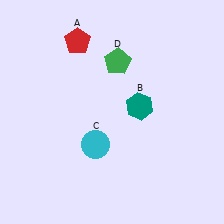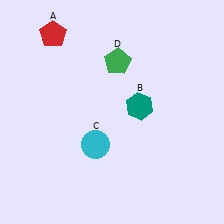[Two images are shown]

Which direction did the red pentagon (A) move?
The red pentagon (A) moved left.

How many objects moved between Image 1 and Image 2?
1 object moved between the two images.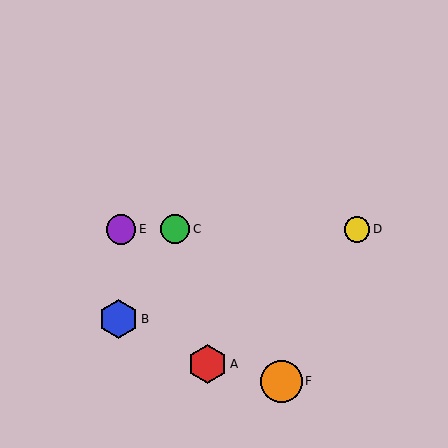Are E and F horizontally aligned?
No, E is at y≈229 and F is at y≈381.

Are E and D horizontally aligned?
Yes, both are at y≈229.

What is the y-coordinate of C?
Object C is at y≈229.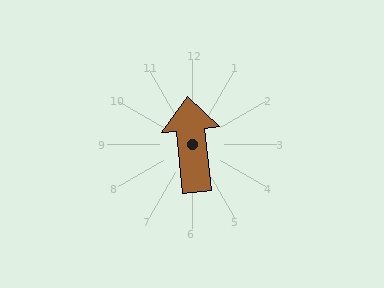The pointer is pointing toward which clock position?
Roughly 12 o'clock.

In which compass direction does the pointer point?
North.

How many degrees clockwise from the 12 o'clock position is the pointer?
Approximately 354 degrees.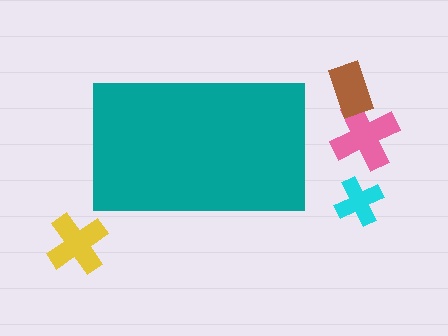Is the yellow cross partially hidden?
No, the yellow cross is fully visible.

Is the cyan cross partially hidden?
No, the cyan cross is fully visible.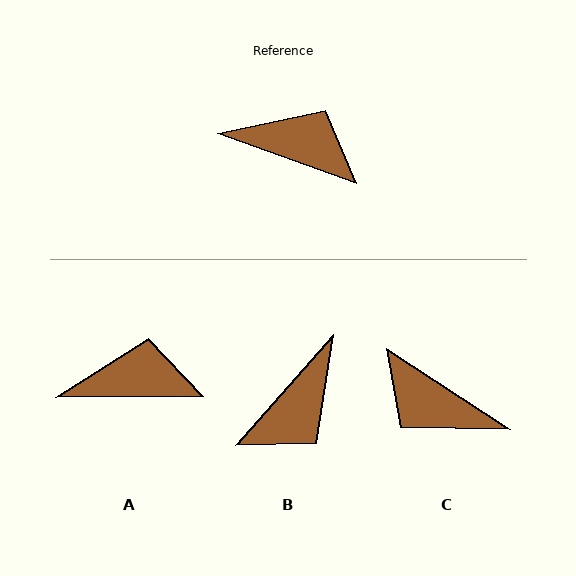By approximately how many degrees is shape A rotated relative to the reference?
Approximately 20 degrees counter-clockwise.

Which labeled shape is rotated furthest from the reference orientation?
C, about 167 degrees away.